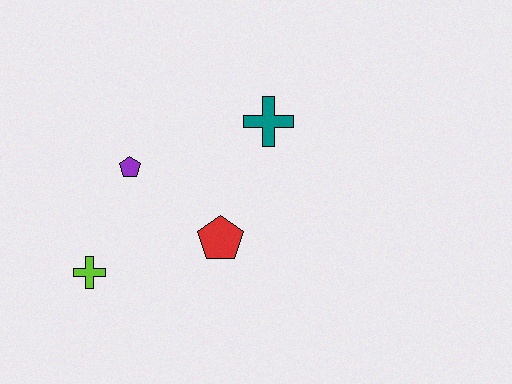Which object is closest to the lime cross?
The purple pentagon is closest to the lime cross.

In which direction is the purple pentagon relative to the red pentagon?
The purple pentagon is to the left of the red pentagon.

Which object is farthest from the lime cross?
The teal cross is farthest from the lime cross.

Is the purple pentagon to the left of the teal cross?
Yes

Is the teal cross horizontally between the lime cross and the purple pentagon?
No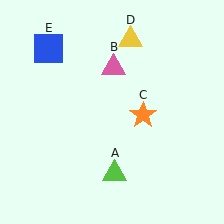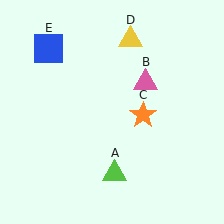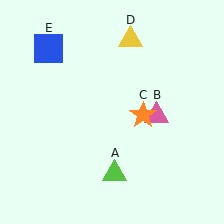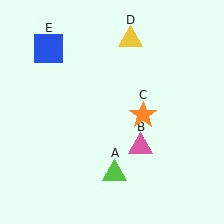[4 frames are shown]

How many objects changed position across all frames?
1 object changed position: pink triangle (object B).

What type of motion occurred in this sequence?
The pink triangle (object B) rotated clockwise around the center of the scene.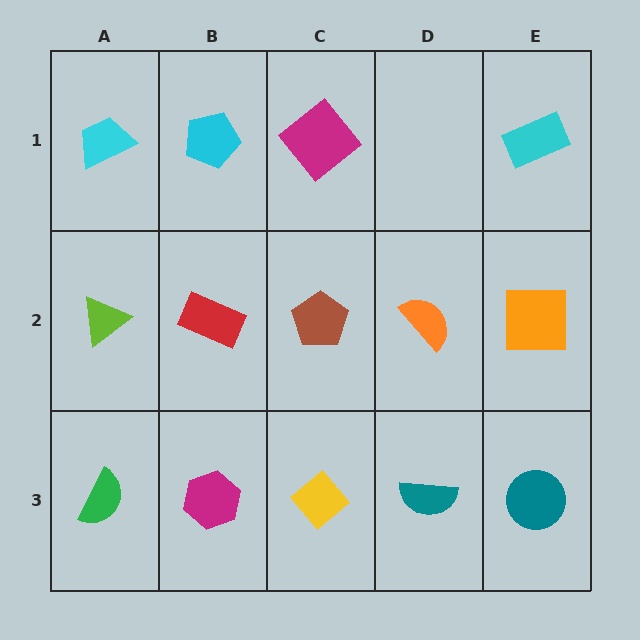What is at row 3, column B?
A magenta hexagon.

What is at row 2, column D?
An orange semicircle.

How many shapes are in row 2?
5 shapes.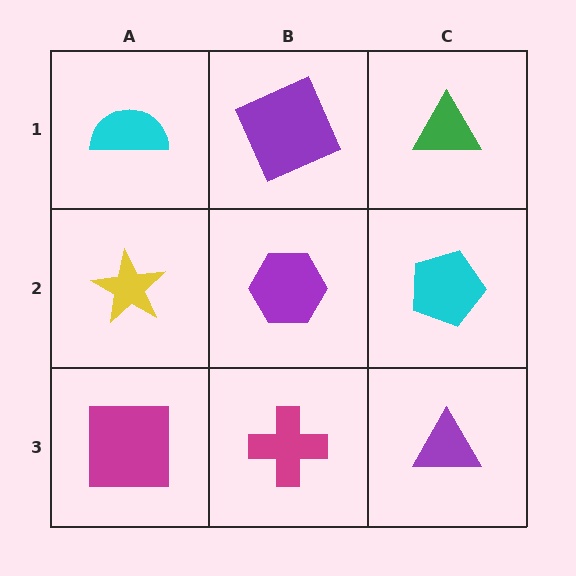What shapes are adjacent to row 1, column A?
A yellow star (row 2, column A), a purple square (row 1, column B).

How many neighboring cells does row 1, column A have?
2.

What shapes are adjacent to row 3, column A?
A yellow star (row 2, column A), a magenta cross (row 3, column B).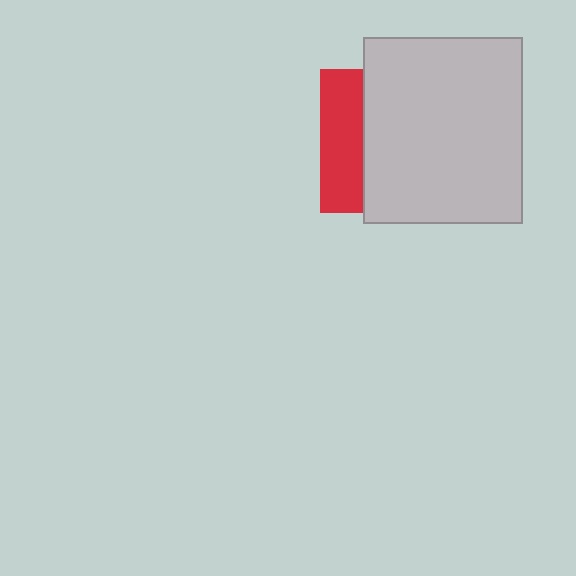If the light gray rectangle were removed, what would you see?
You would see the complete red square.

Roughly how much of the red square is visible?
A small part of it is visible (roughly 31%).